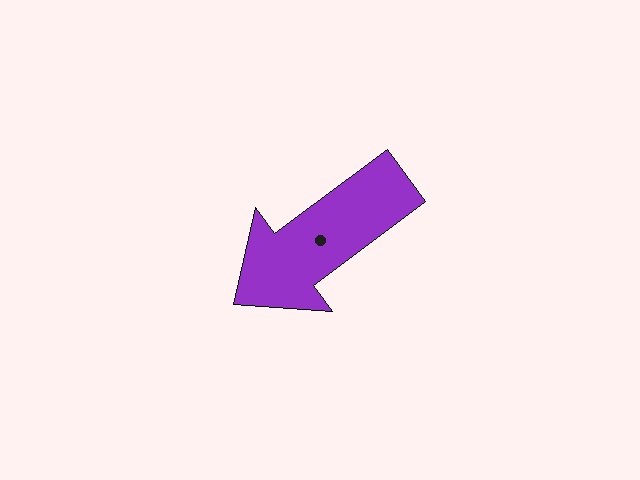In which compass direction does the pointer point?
Southwest.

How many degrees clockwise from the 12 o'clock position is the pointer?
Approximately 233 degrees.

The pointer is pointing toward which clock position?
Roughly 8 o'clock.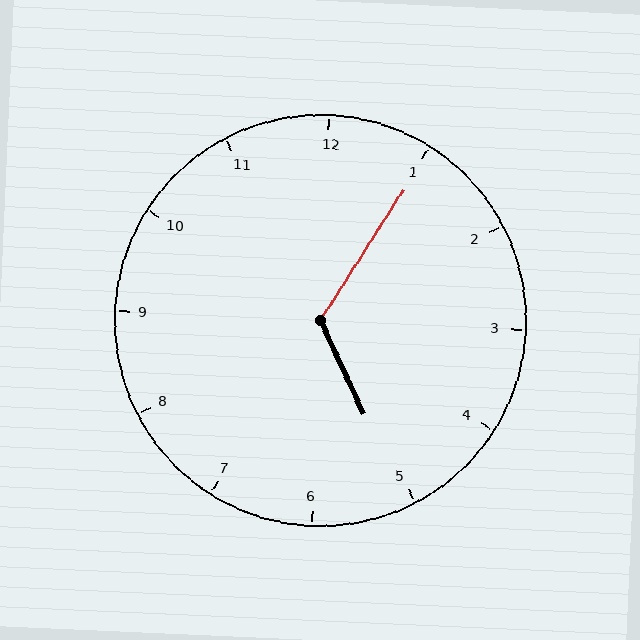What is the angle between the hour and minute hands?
Approximately 122 degrees.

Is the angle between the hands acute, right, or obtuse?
It is obtuse.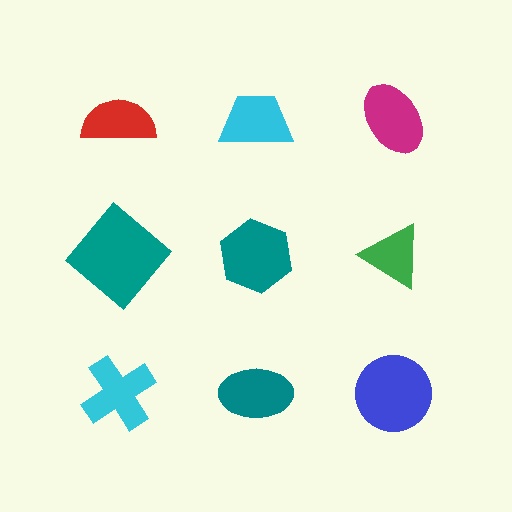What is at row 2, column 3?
A green triangle.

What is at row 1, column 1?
A red semicircle.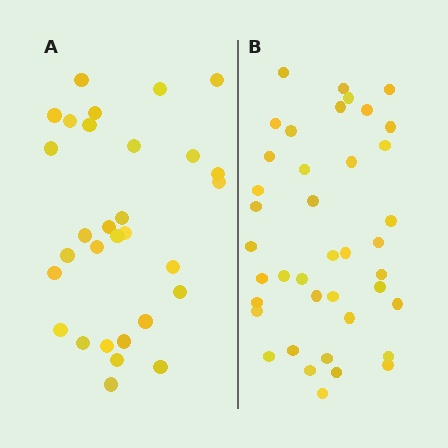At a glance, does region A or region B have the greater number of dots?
Region B (the right region) has more dots.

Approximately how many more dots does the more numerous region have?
Region B has roughly 10 or so more dots than region A.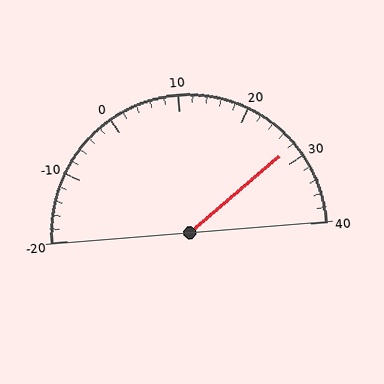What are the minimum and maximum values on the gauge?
The gauge ranges from -20 to 40.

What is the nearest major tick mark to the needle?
The nearest major tick mark is 30.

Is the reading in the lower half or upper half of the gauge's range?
The reading is in the upper half of the range (-20 to 40).